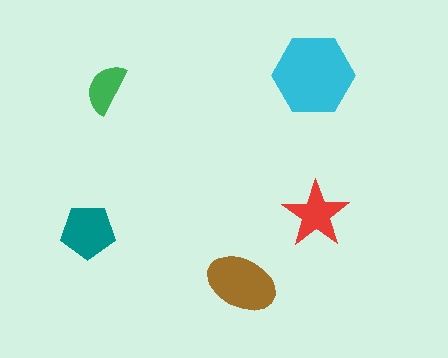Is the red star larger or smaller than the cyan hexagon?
Smaller.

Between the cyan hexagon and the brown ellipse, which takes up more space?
The cyan hexagon.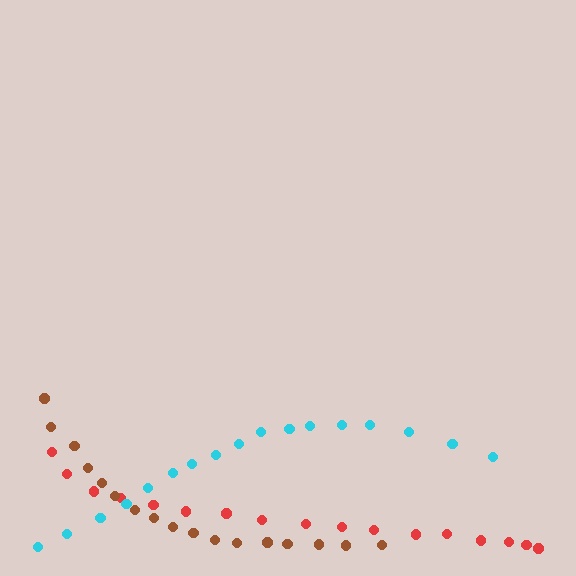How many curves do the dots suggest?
There are 3 distinct paths.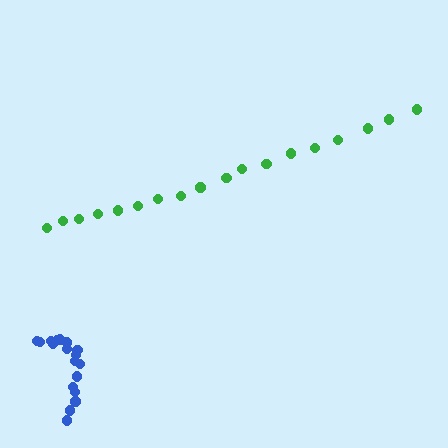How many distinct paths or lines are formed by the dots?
There are 2 distinct paths.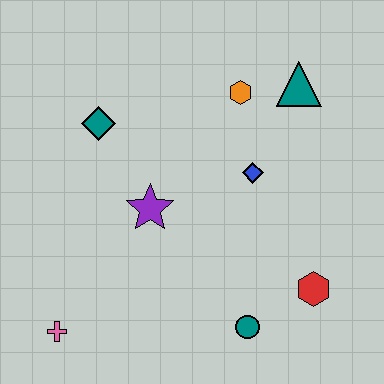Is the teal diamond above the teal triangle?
No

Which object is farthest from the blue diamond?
The pink cross is farthest from the blue diamond.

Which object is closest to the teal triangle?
The orange hexagon is closest to the teal triangle.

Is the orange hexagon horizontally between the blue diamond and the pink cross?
Yes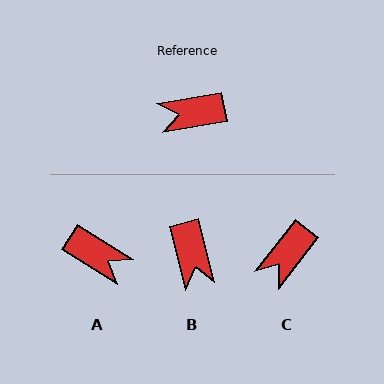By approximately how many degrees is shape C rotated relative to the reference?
Approximately 42 degrees counter-clockwise.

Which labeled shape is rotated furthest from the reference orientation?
A, about 138 degrees away.